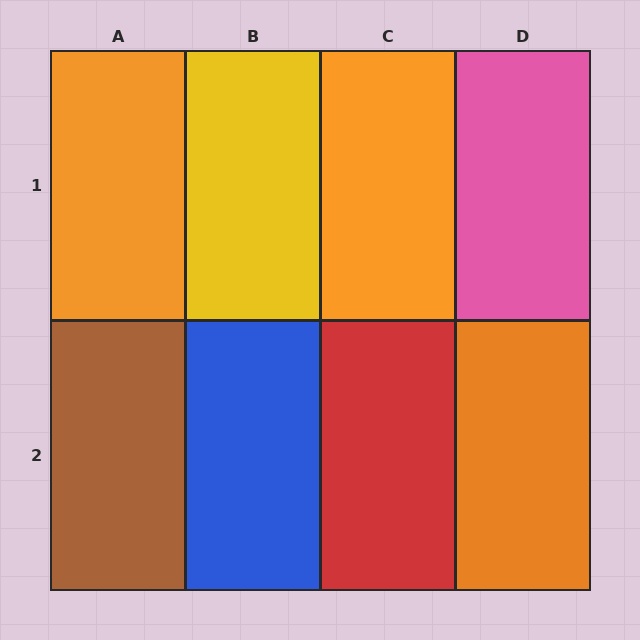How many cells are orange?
3 cells are orange.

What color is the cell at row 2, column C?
Red.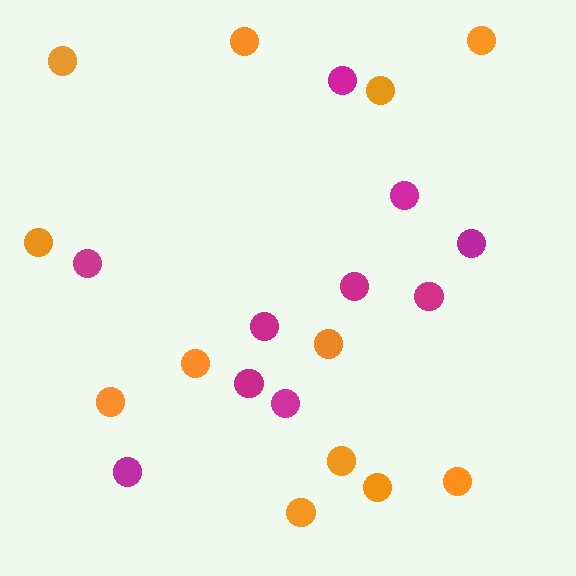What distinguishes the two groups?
There are 2 groups: one group of magenta circles (10) and one group of orange circles (12).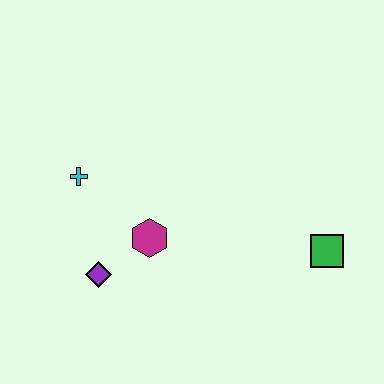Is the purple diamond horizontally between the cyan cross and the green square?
Yes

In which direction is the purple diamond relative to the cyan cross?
The purple diamond is below the cyan cross.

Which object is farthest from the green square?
The cyan cross is farthest from the green square.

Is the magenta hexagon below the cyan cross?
Yes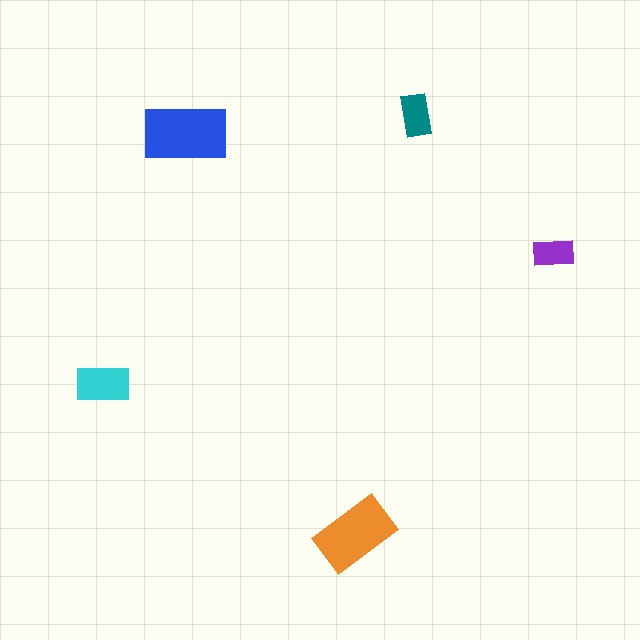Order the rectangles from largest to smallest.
the blue one, the orange one, the cyan one, the teal one, the purple one.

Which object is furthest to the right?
The purple rectangle is rightmost.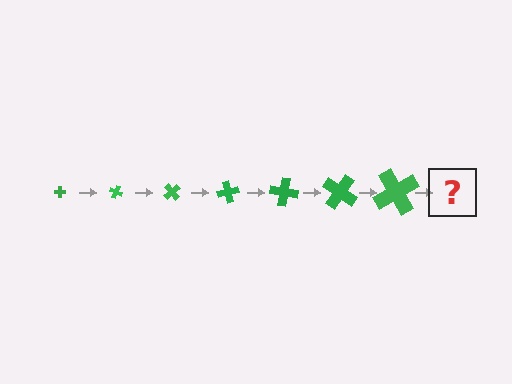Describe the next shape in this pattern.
It should be a cross, larger than the previous one and rotated 175 degrees from the start.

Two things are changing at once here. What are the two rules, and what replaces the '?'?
The two rules are that the cross grows larger each step and it rotates 25 degrees each step. The '?' should be a cross, larger than the previous one and rotated 175 degrees from the start.